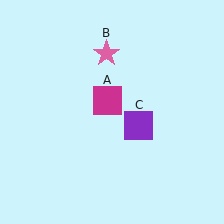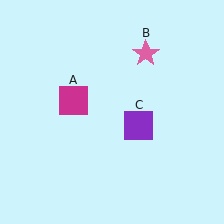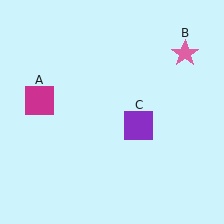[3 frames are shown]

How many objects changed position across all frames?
2 objects changed position: magenta square (object A), pink star (object B).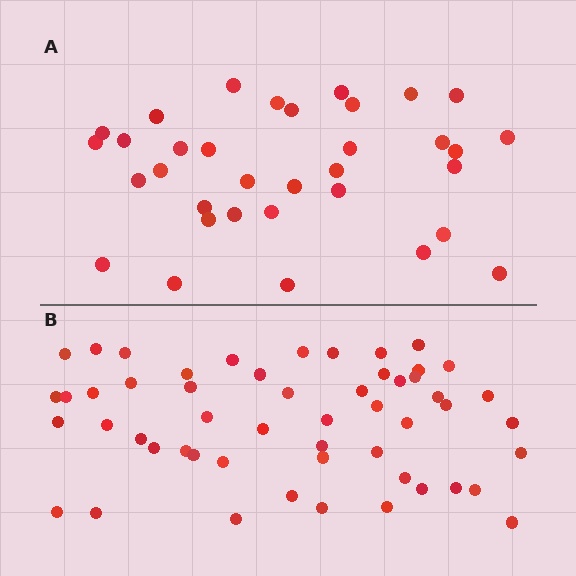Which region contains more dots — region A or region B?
Region B (the bottom region) has more dots.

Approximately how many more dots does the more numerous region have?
Region B has approximately 20 more dots than region A.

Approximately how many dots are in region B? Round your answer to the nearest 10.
About 50 dots. (The exact count is 53, which rounds to 50.)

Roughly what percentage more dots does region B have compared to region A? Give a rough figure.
About 55% more.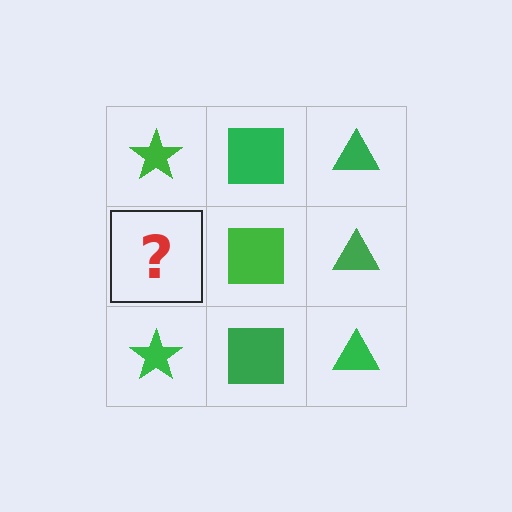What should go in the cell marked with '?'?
The missing cell should contain a green star.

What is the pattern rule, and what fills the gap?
The rule is that each column has a consistent shape. The gap should be filled with a green star.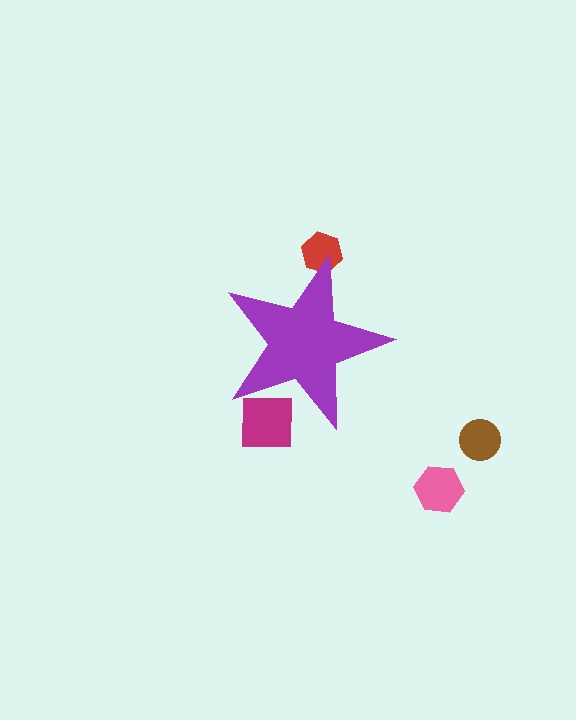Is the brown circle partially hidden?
No, the brown circle is fully visible.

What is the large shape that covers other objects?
A purple star.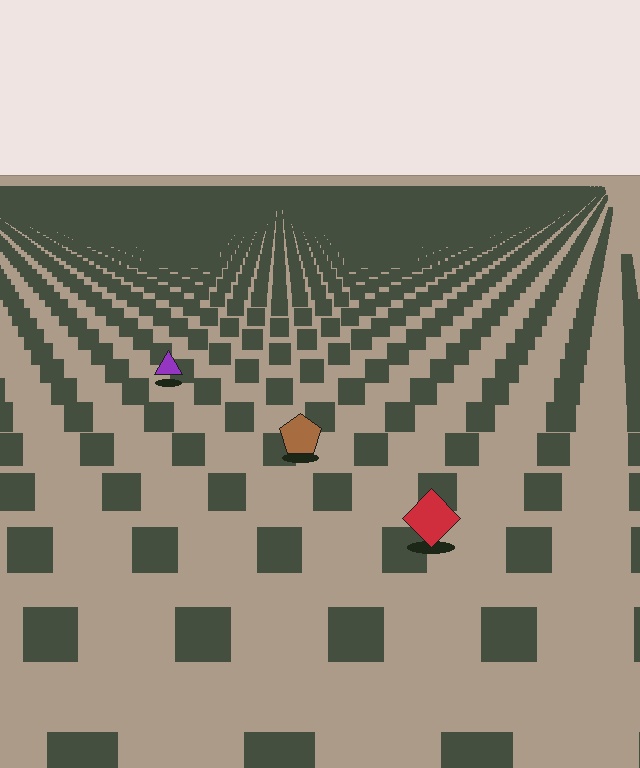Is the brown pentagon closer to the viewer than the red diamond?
No. The red diamond is closer — you can tell from the texture gradient: the ground texture is coarser near it.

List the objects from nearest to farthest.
From nearest to farthest: the red diamond, the brown pentagon, the purple triangle.